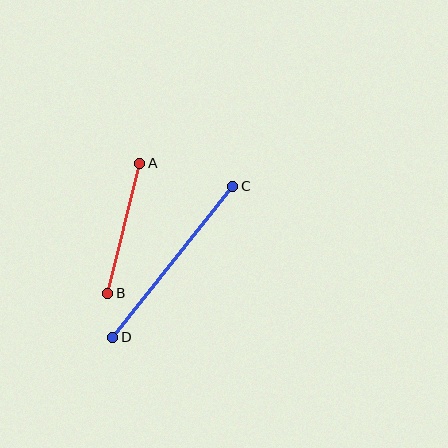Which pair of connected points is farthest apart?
Points C and D are farthest apart.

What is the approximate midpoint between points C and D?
The midpoint is at approximately (173, 262) pixels.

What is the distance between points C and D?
The distance is approximately 193 pixels.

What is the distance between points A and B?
The distance is approximately 134 pixels.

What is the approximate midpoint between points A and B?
The midpoint is at approximately (124, 228) pixels.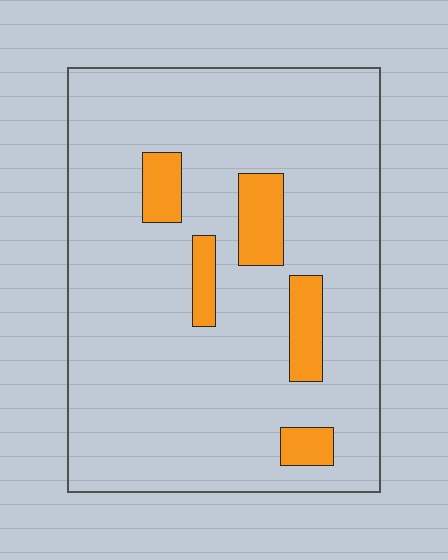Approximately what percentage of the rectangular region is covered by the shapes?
Approximately 10%.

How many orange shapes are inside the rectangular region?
5.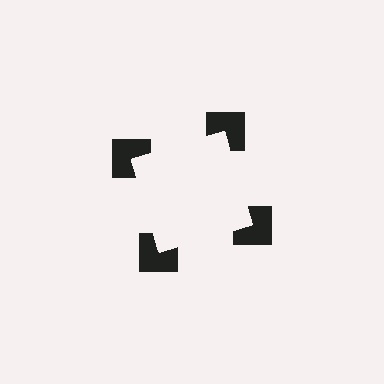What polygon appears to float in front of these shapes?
An illusory square — its edges are inferred from the aligned wedge cuts in the notched squares, not physically drawn.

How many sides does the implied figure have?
4 sides.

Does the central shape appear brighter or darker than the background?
It typically appears slightly brighter than the background, even though no actual brightness change is drawn.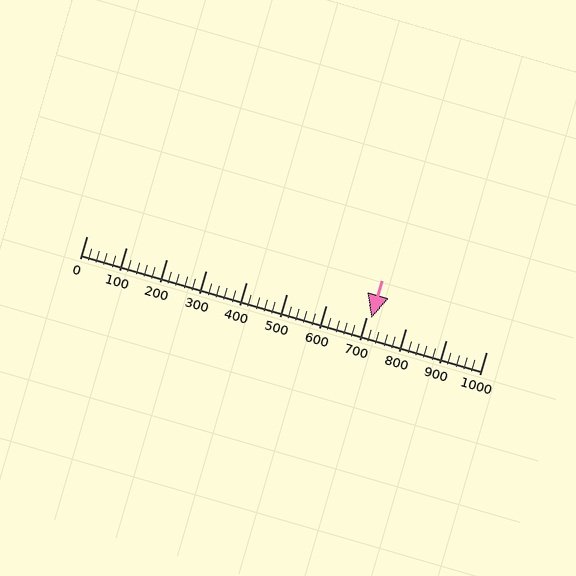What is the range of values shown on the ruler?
The ruler shows values from 0 to 1000.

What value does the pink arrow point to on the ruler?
The pink arrow points to approximately 713.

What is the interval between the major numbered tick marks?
The major tick marks are spaced 100 units apart.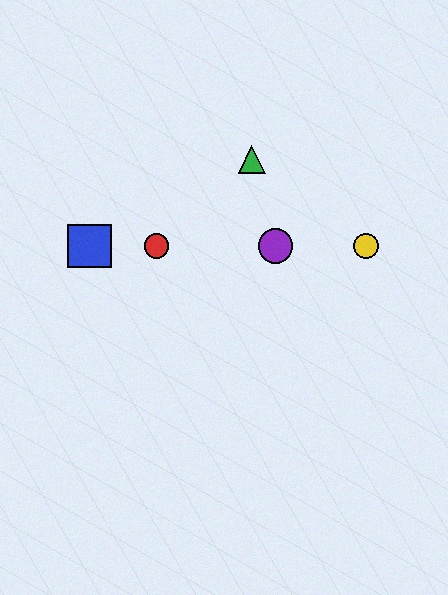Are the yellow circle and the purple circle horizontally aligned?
Yes, both are at y≈246.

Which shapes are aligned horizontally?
The red circle, the blue square, the yellow circle, the purple circle are aligned horizontally.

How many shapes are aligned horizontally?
4 shapes (the red circle, the blue square, the yellow circle, the purple circle) are aligned horizontally.